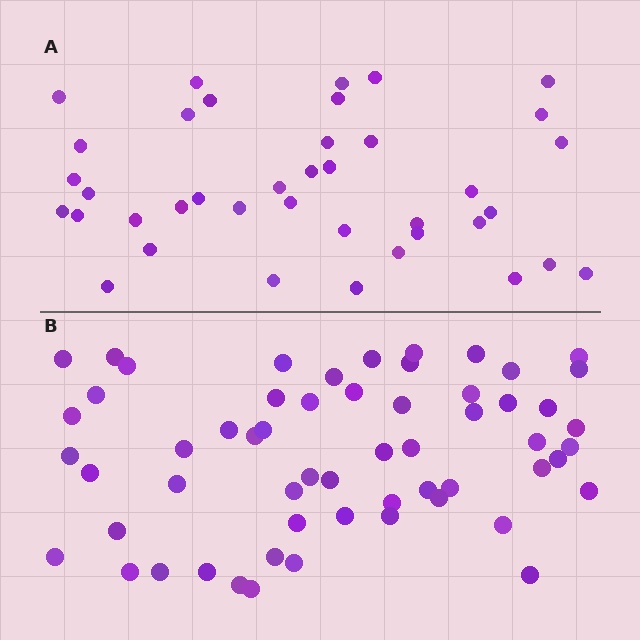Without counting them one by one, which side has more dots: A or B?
Region B (the bottom region) has more dots.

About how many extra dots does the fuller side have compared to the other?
Region B has approximately 20 more dots than region A.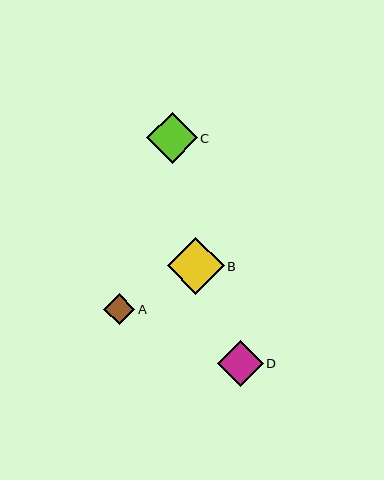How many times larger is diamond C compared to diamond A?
Diamond C is approximately 1.6 times the size of diamond A.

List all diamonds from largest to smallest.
From largest to smallest: B, C, D, A.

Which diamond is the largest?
Diamond B is the largest with a size of approximately 57 pixels.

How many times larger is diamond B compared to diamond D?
Diamond B is approximately 1.2 times the size of diamond D.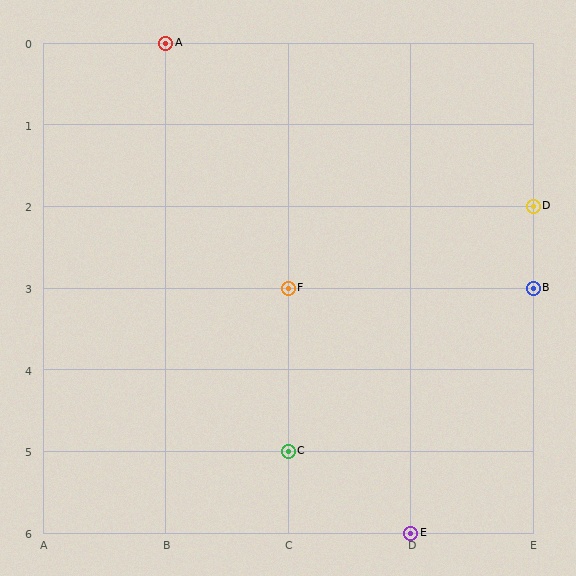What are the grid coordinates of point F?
Point F is at grid coordinates (C, 3).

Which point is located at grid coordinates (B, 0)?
Point A is at (B, 0).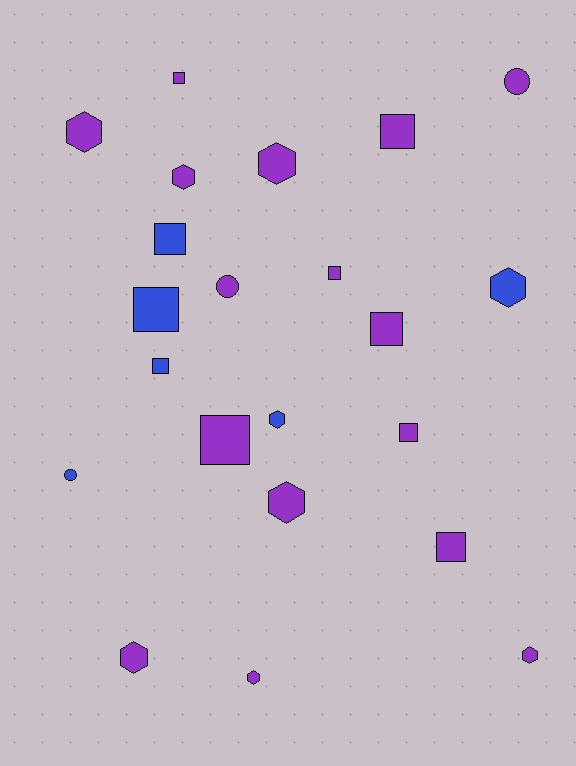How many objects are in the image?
There are 22 objects.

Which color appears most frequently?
Purple, with 16 objects.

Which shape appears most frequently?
Square, with 10 objects.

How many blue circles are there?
There is 1 blue circle.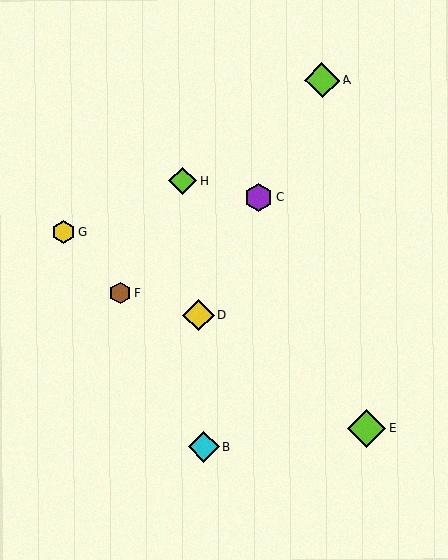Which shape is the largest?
The lime diamond (labeled E) is the largest.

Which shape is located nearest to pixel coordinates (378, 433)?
The lime diamond (labeled E) at (367, 428) is nearest to that location.